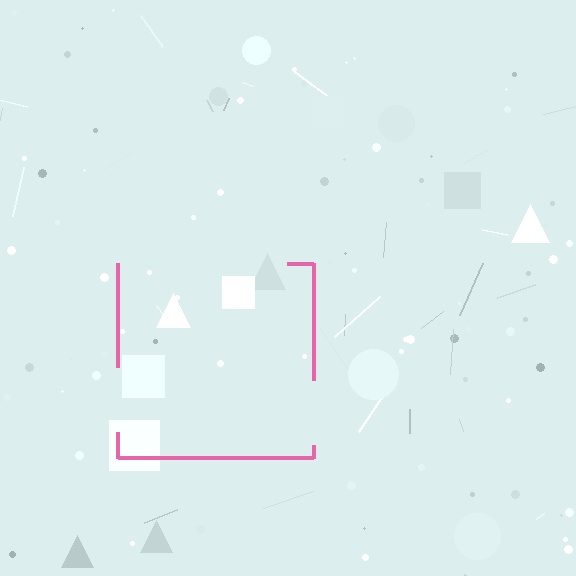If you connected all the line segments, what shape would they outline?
They would outline a square.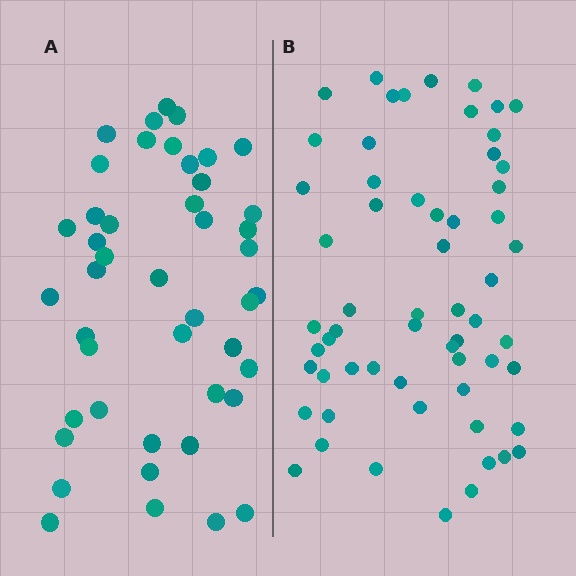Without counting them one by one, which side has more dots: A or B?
Region B (the right region) has more dots.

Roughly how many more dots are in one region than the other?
Region B has approximately 15 more dots than region A.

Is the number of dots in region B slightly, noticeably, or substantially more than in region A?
Region B has noticeably more, but not dramatically so. The ratio is roughly 1.3 to 1.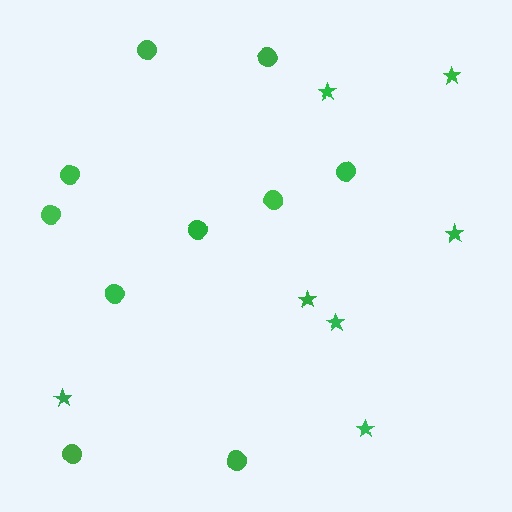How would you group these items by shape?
There are 2 groups: one group of stars (7) and one group of circles (10).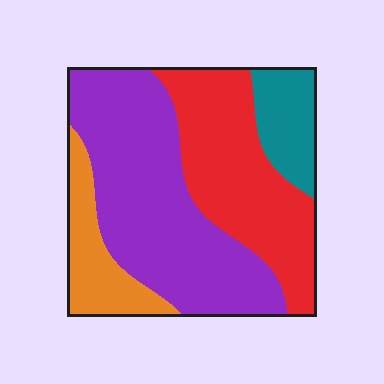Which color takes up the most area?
Purple, at roughly 45%.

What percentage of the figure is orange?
Orange covers 13% of the figure.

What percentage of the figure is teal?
Teal covers around 10% of the figure.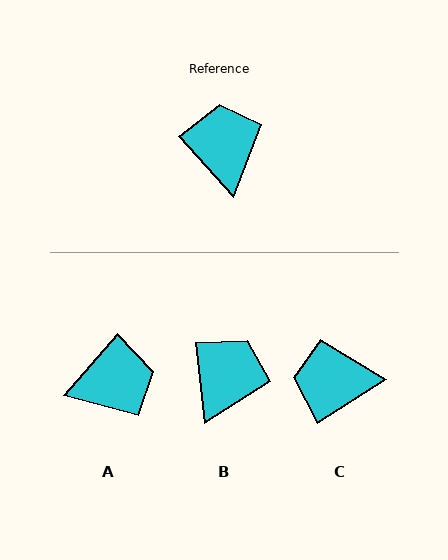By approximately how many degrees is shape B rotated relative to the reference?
Approximately 36 degrees clockwise.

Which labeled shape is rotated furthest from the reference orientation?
A, about 83 degrees away.